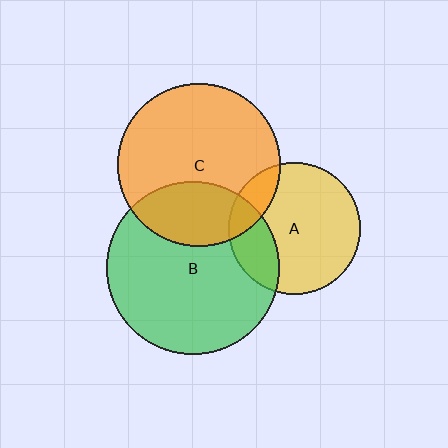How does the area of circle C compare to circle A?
Approximately 1.5 times.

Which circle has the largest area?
Circle B (green).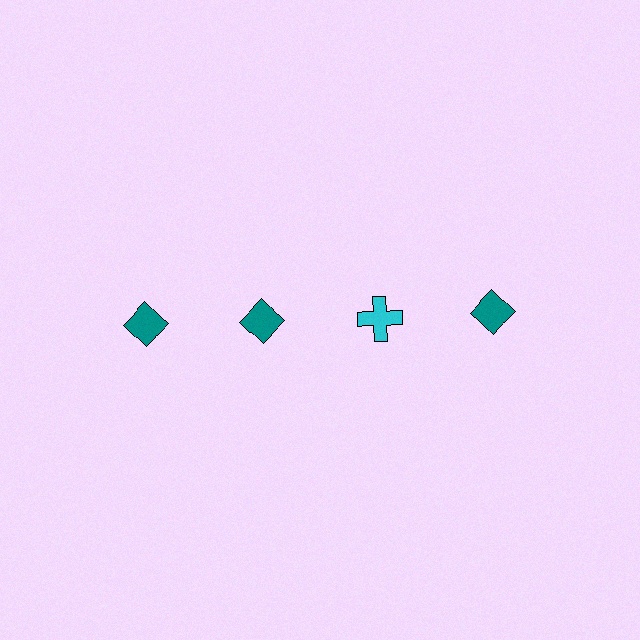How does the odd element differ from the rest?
It differs in both color (cyan instead of teal) and shape (cross instead of diamond).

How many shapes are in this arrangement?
There are 4 shapes arranged in a grid pattern.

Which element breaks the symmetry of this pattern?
The cyan cross in the top row, center column breaks the symmetry. All other shapes are teal diamonds.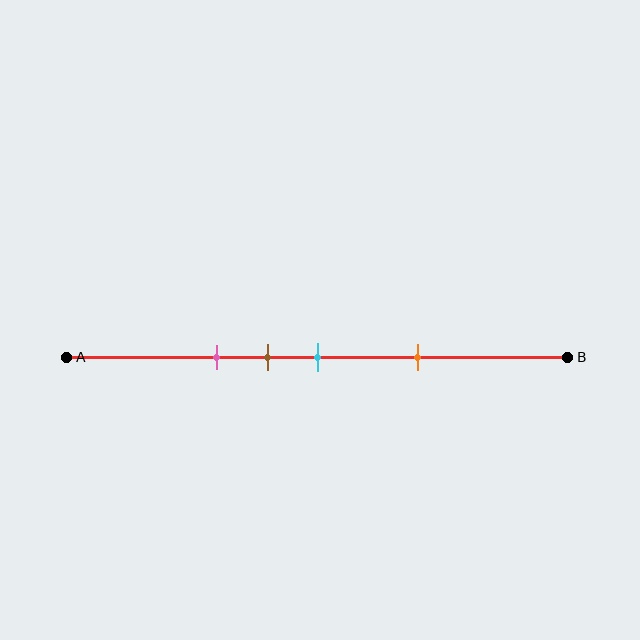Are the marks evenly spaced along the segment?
No, the marks are not evenly spaced.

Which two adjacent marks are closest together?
The brown and cyan marks are the closest adjacent pair.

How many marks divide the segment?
There are 4 marks dividing the segment.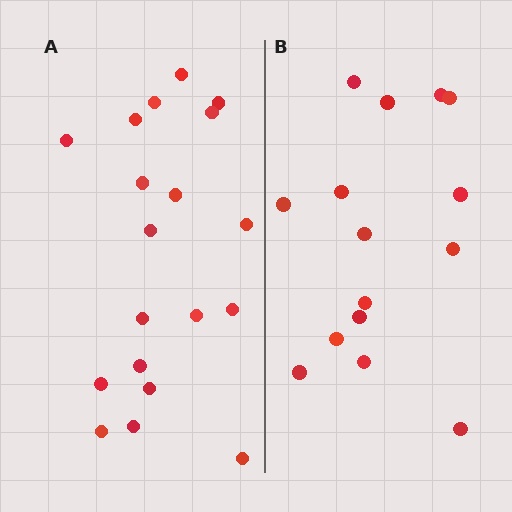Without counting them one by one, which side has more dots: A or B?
Region A (the left region) has more dots.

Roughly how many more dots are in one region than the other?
Region A has about 4 more dots than region B.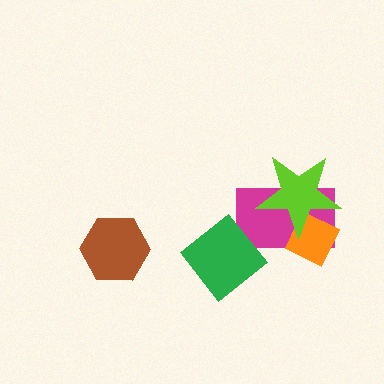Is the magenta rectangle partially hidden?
Yes, it is partially covered by another shape.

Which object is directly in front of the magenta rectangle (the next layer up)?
The orange diamond is directly in front of the magenta rectangle.